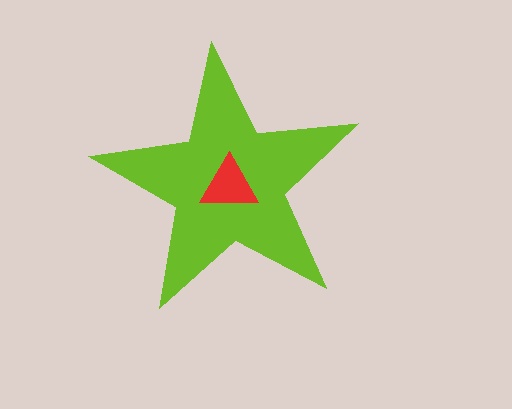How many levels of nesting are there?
2.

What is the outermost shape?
The lime star.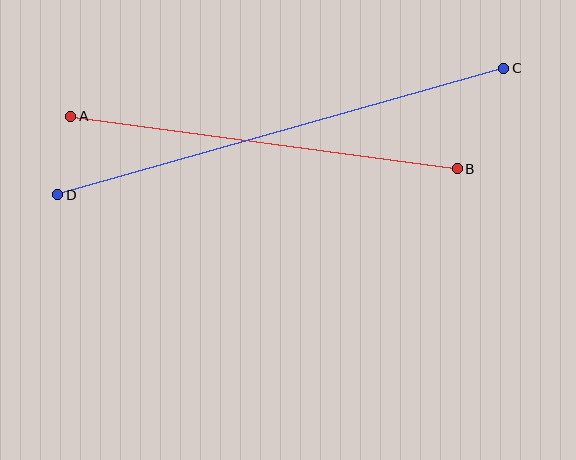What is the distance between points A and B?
The distance is approximately 390 pixels.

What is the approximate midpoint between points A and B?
The midpoint is at approximately (264, 143) pixels.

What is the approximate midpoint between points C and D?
The midpoint is at approximately (281, 132) pixels.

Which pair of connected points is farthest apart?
Points C and D are farthest apart.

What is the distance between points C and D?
The distance is approximately 464 pixels.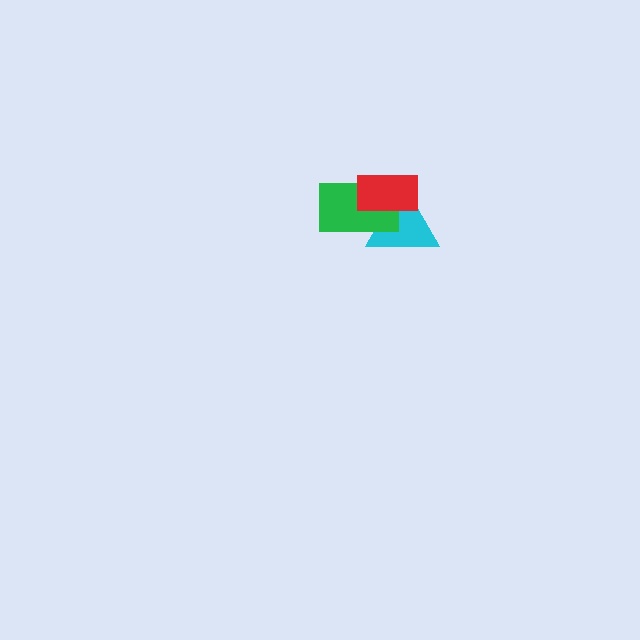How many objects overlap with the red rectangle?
2 objects overlap with the red rectangle.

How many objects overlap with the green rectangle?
2 objects overlap with the green rectangle.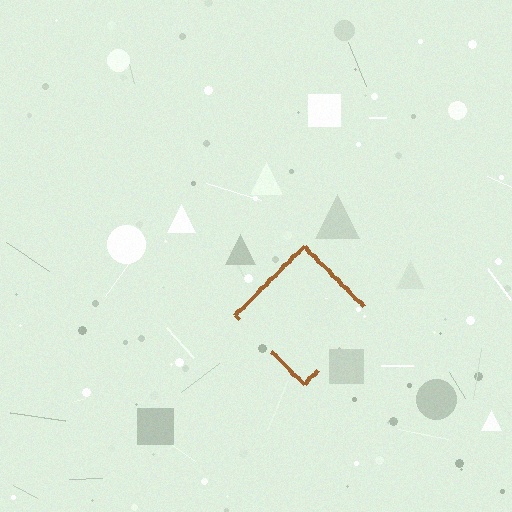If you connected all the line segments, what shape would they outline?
They would outline a diamond.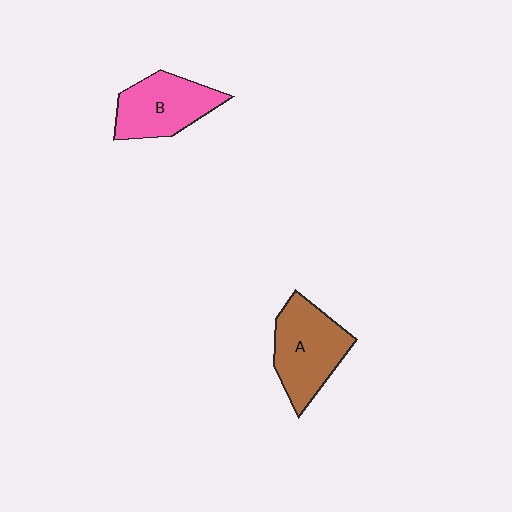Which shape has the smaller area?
Shape B (pink).